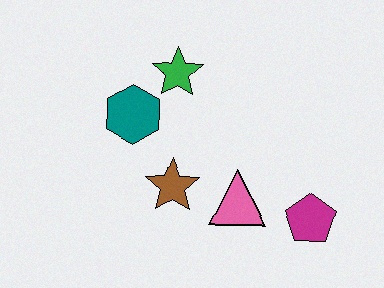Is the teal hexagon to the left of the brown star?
Yes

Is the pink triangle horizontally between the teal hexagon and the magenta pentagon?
Yes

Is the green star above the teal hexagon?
Yes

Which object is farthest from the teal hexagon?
The magenta pentagon is farthest from the teal hexagon.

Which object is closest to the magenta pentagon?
The pink triangle is closest to the magenta pentagon.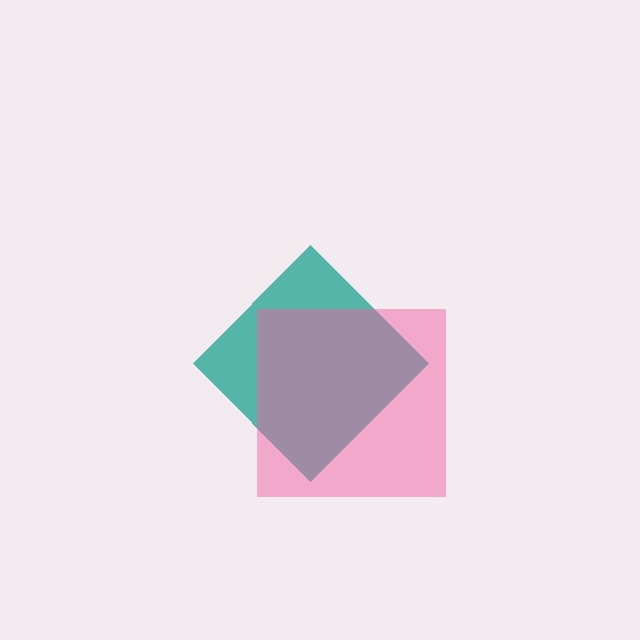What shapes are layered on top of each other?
The layered shapes are: a teal diamond, a pink square.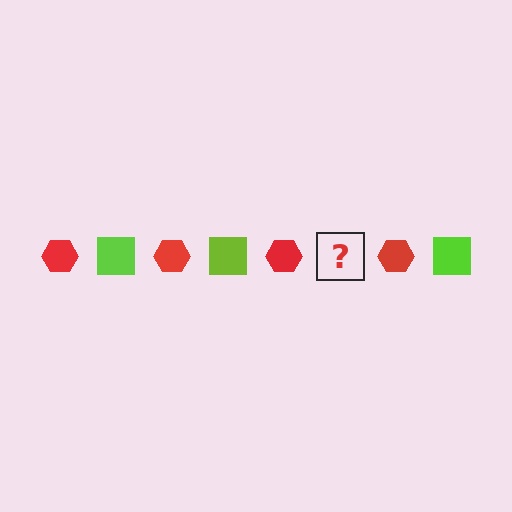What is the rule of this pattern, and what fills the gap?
The rule is that the pattern alternates between red hexagon and lime square. The gap should be filled with a lime square.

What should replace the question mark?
The question mark should be replaced with a lime square.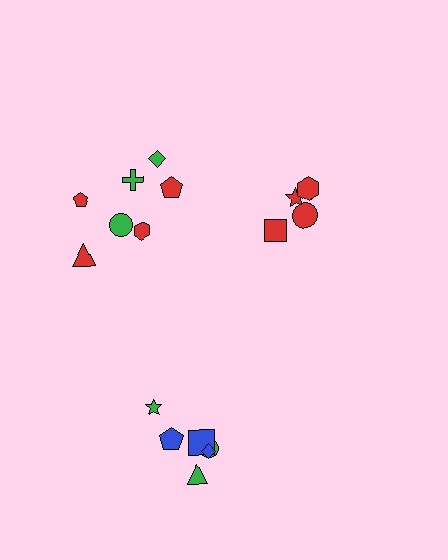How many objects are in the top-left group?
There are 7 objects.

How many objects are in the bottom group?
There are 6 objects.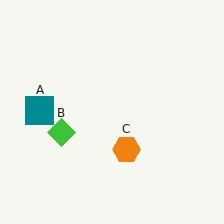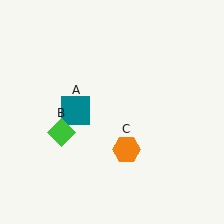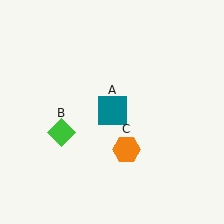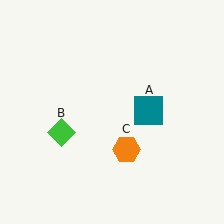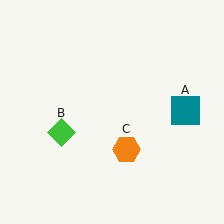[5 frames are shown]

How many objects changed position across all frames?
1 object changed position: teal square (object A).